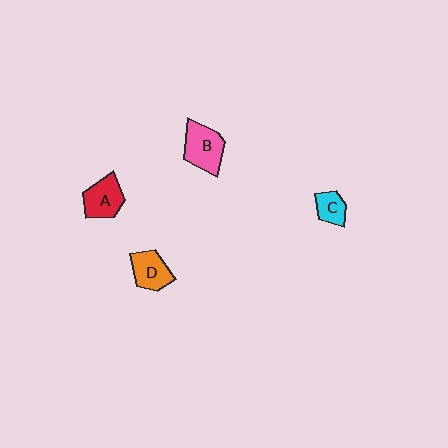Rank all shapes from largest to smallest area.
From largest to smallest: B (pink), A (red), D (orange), C (cyan).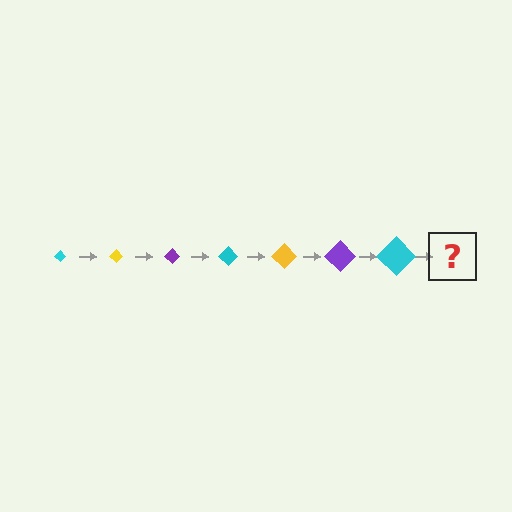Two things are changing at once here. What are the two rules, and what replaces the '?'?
The two rules are that the diamond grows larger each step and the color cycles through cyan, yellow, and purple. The '?' should be a yellow diamond, larger than the previous one.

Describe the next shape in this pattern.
It should be a yellow diamond, larger than the previous one.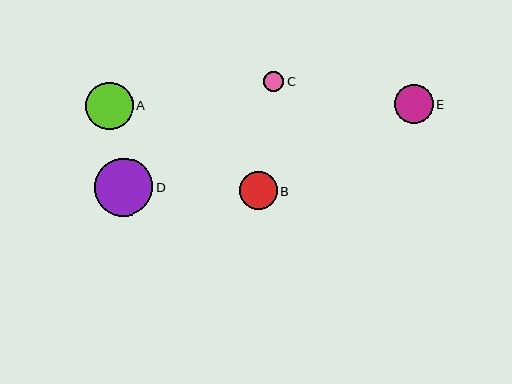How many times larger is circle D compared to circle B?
Circle D is approximately 1.5 times the size of circle B.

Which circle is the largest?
Circle D is the largest with a size of approximately 58 pixels.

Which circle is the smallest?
Circle C is the smallest with a size of approximately 20 pixels.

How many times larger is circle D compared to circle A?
Circle D is approximately 1.2 times the size of circle A.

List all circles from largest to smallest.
From largest to smallest: D, A, E, B, C.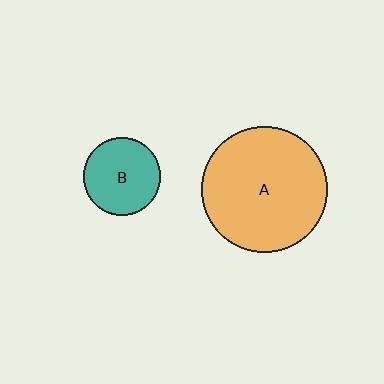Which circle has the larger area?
Circle A (orange).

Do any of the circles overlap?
No, none of the circles overlap.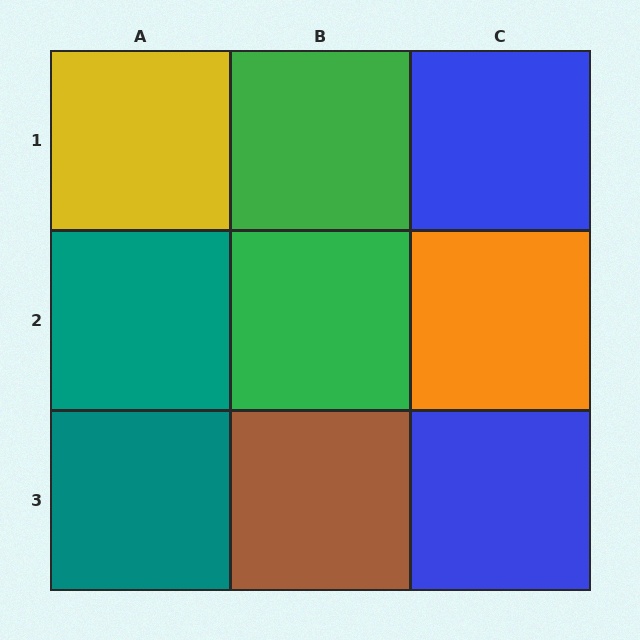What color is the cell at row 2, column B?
Green.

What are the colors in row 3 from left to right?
Teal, brown, blue.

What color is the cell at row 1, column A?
Yellow.